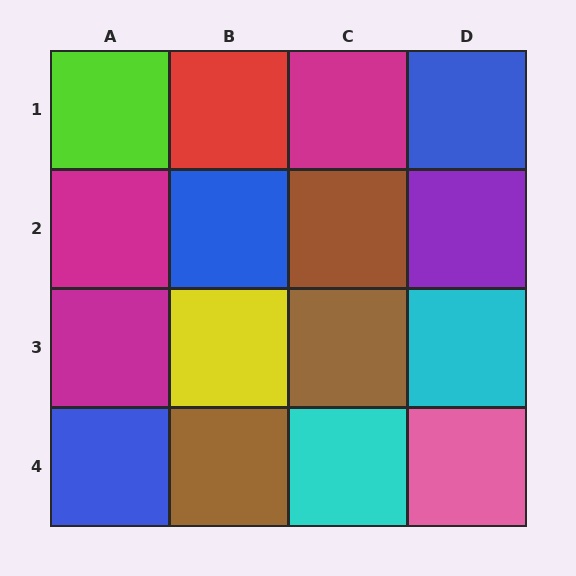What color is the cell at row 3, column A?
Magenta.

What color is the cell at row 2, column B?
Blue.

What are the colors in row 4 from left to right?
Blue, brown, cyan, pink.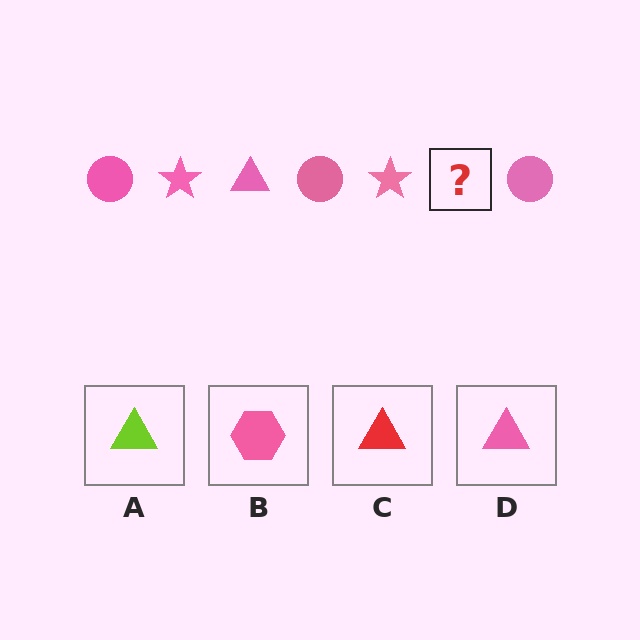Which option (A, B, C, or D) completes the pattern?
D.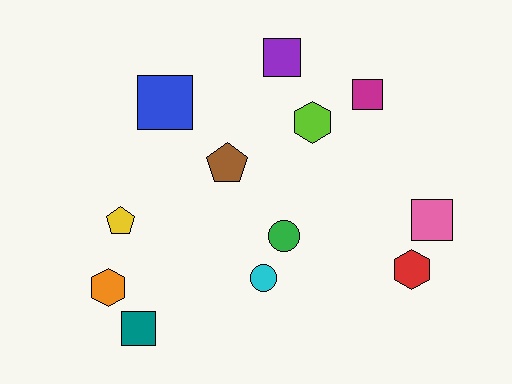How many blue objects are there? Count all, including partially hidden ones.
There is 1 blue object.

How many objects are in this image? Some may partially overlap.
There are 12 objects.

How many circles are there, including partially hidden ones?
There are 2 circles.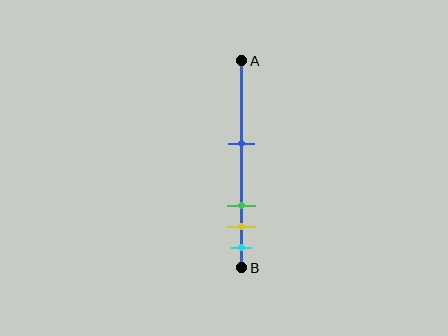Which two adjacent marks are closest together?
The yellow and cyan marks are the closest adjacent pair.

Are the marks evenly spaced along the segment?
No, the marks are not evenly spaced.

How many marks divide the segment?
There are 4 marks dividing the segment.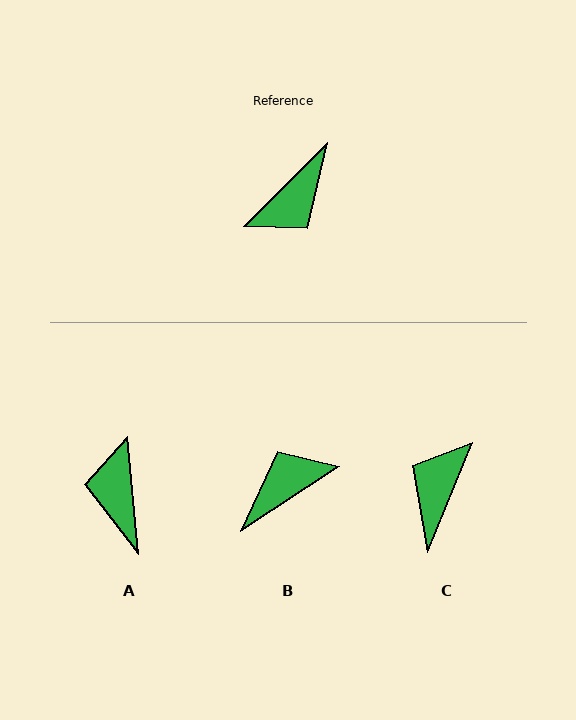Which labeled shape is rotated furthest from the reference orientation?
B, about 168 degrees away.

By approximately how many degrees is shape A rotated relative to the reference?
Approximately 130 degrees clockwise.